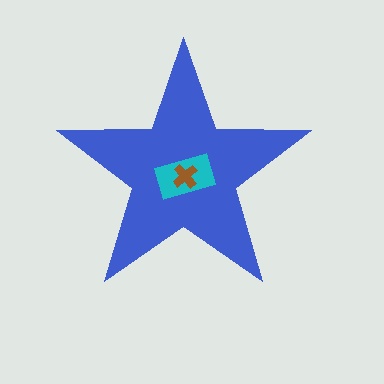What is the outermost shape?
The blue star.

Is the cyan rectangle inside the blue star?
Yes.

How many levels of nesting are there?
3.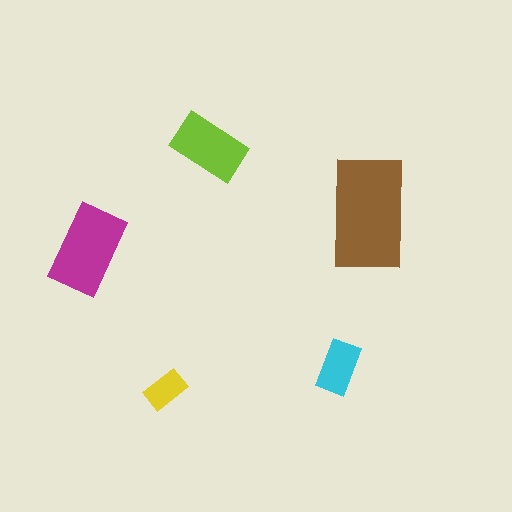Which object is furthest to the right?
The brown rectangle is rightmost.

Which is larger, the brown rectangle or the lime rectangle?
The brown one.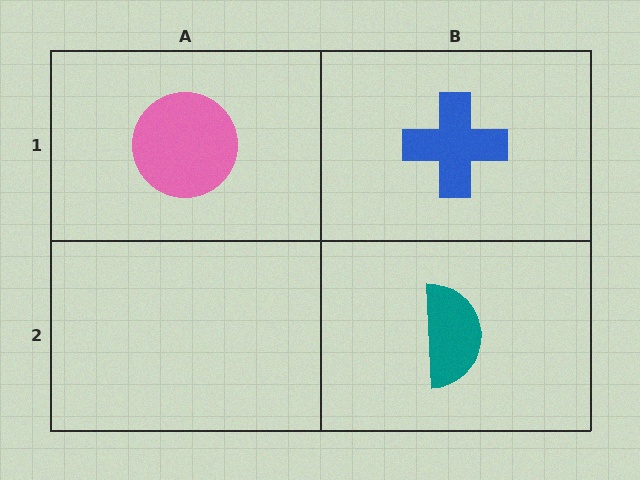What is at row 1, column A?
A pink circle.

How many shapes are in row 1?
2 shapes.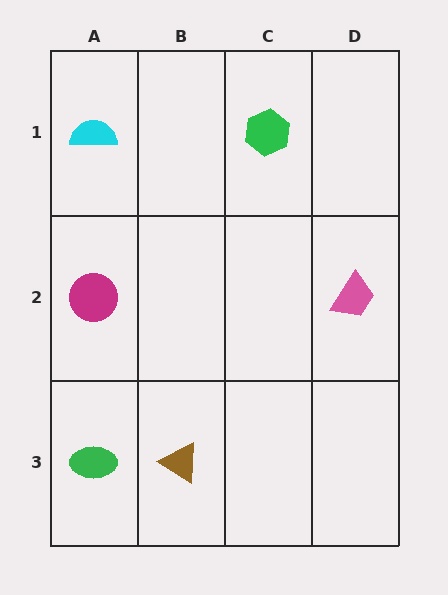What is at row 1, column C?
A green hexagon.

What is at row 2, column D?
A pink trapezoid.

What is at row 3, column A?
A green ellipse.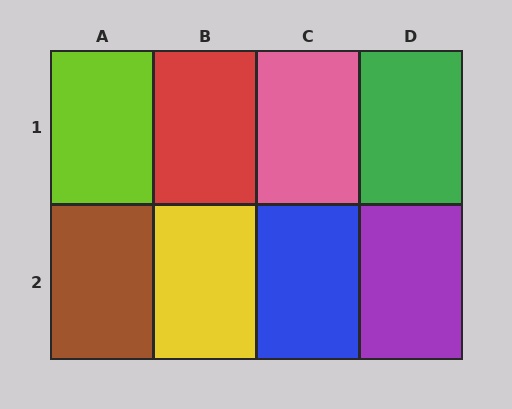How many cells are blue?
1 cell is blue.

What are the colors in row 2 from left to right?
Brown, yellow, blue, purple.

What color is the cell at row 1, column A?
Lime.